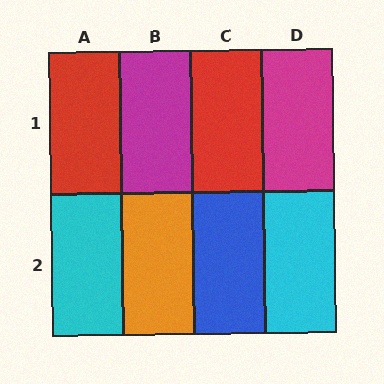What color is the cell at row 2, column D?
Cyan.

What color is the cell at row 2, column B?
Orange.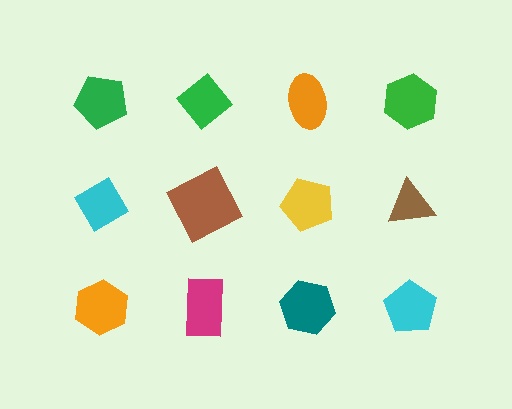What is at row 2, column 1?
A cyan diamond.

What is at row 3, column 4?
A cyan pentagon.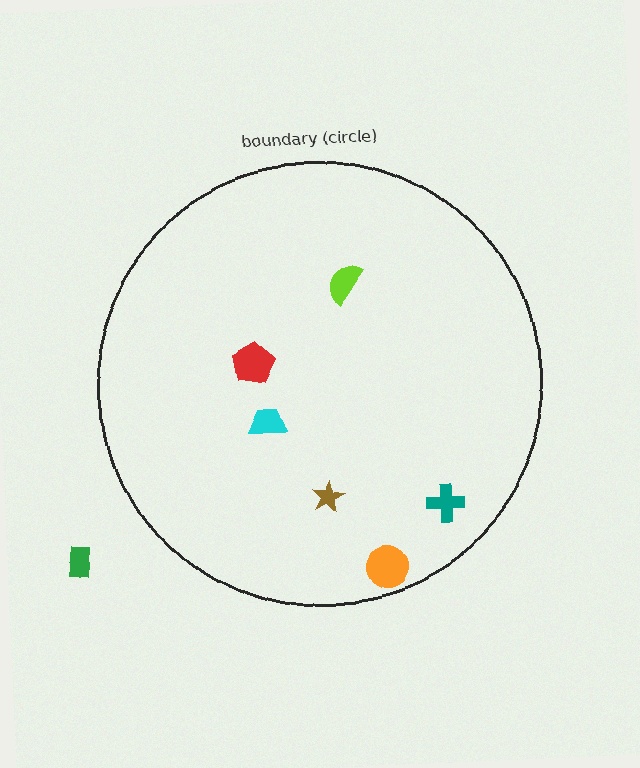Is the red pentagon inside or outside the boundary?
Inside.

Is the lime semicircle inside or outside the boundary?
Inside.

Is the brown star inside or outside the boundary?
Inside.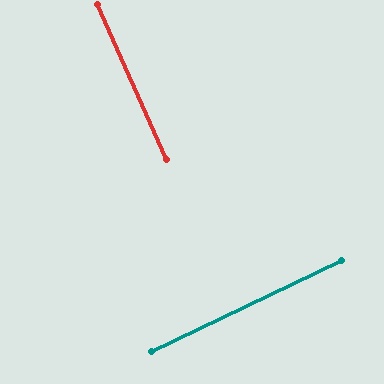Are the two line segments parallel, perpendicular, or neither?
Perpendicular — they meet at approximately 88°.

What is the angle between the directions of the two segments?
Approximately 88 degrees.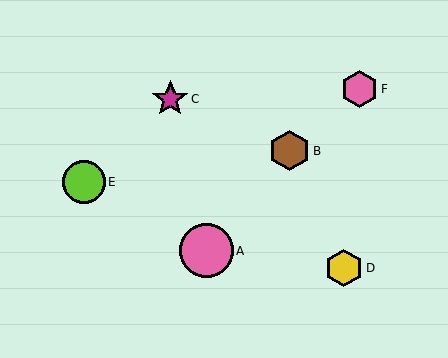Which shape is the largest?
The pink circle (labeled A) is the largest.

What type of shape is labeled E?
Shape E is a lime circle.